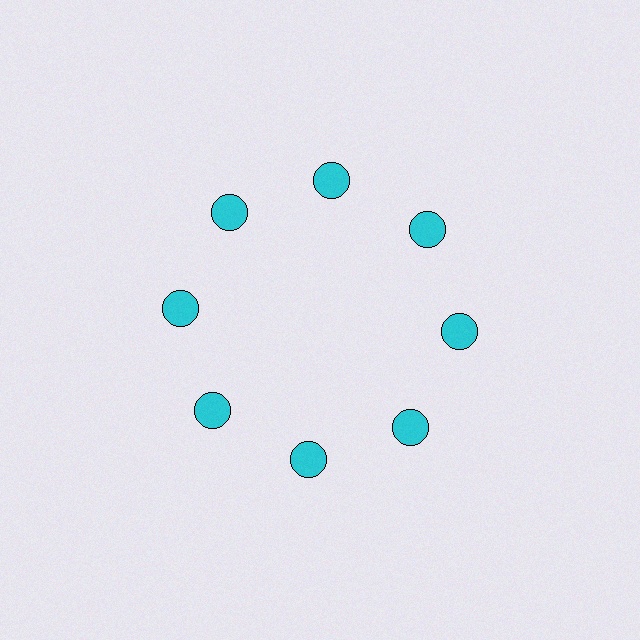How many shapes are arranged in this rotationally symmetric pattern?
There are 8 shapes, arranged in 8 groups of 1.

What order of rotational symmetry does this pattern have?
This pattern has 8-fold rotational symmetry.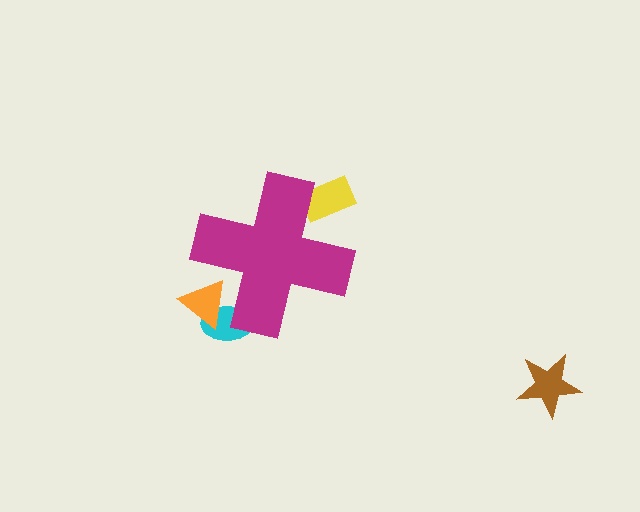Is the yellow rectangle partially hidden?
Yes, the yellow rectangle is partially hidden behind the magenta cross.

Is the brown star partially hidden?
No, the brown star is fully visible.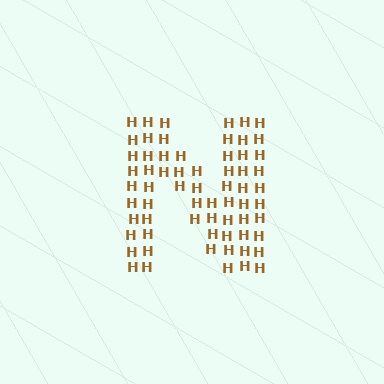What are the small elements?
The small elements are letter H's.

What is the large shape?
The large shape is the letter N.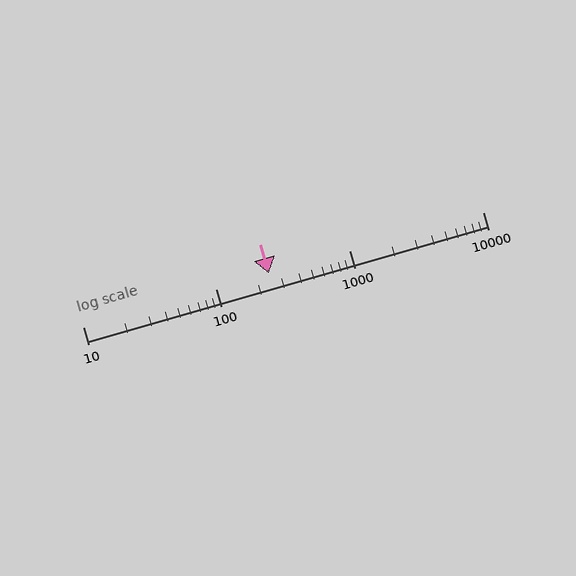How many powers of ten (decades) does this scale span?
The scale spans 3 decades, from 10 to 10000.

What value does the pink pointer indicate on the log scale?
The pointer indicates approximately 250.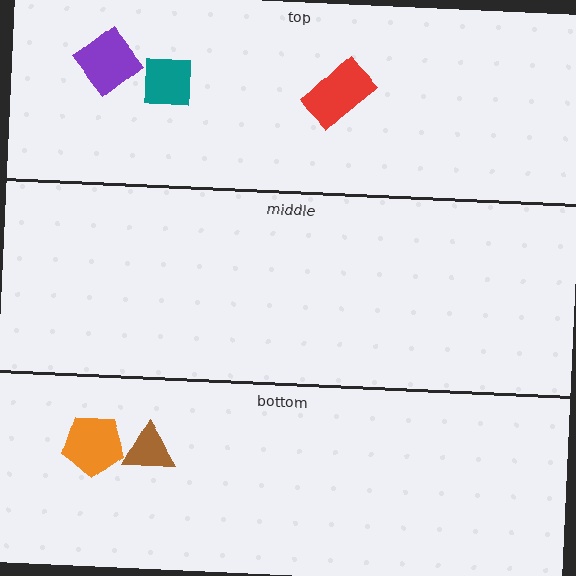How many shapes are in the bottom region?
2.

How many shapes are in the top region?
3.